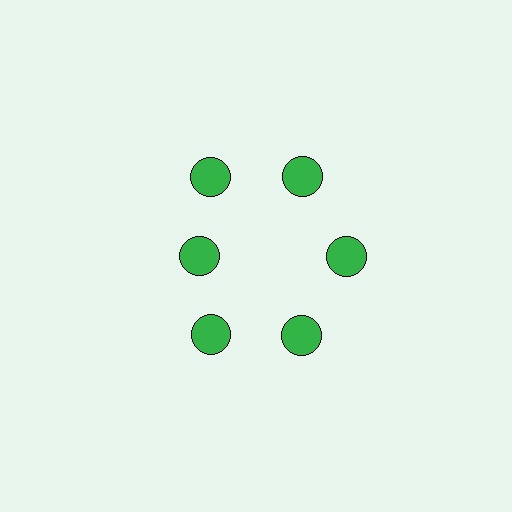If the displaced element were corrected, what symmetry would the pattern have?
It would have 6-fold rotational symmetry — the pattern would map onto itself every 60 degrees.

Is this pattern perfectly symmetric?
No. The 6 green circles are arranged in a ring, but one element near the 9 o'clock position is pulled inward toward the center, breaking the 6-fold rotational symmetry.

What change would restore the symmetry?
The symmetry would be restored by moving it outward, back onto the ring so that all 6 circles sit at equal angles and equal distance from the center.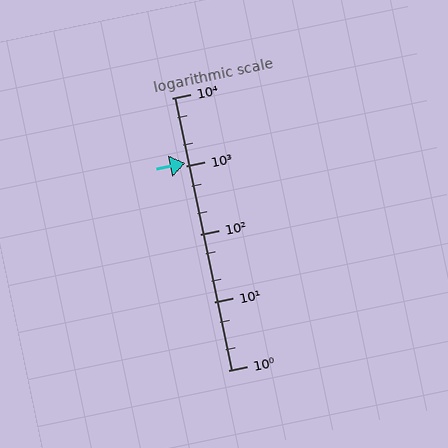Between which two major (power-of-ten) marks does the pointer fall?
The pointer is between 1000 and 10000.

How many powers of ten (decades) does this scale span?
The scale spans 4 decades, from 1 to 10000.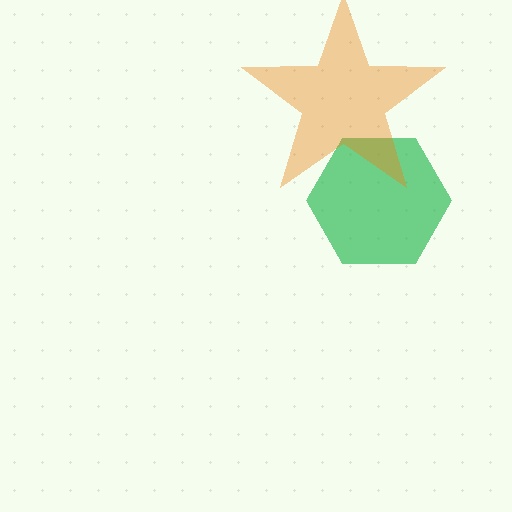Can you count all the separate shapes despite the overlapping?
Yes, there are 2 separate shapes.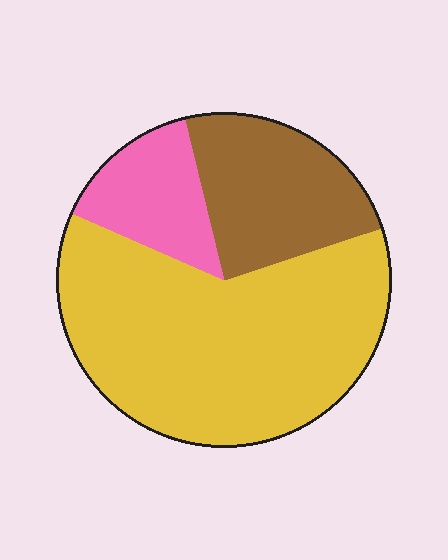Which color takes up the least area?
Pink, at roughly 15%.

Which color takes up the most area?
Yellow, at roughly 60%.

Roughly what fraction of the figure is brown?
Brown covers around 25% of the figure.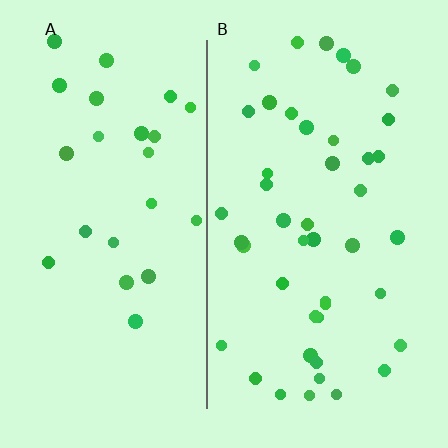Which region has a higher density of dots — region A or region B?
B (the right).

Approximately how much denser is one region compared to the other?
Approximately 1.9× — region B over region A.